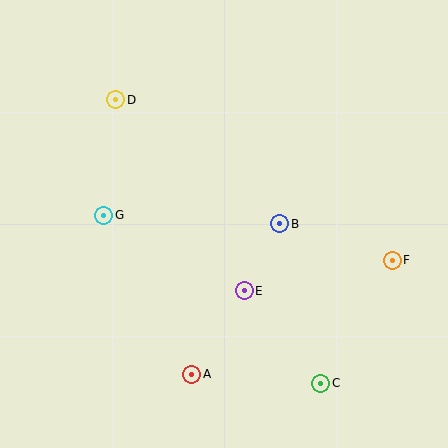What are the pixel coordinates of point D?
Point D is at (116, 100).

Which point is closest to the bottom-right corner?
Point C is closest to the bottom-right corner.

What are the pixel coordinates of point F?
Point F is at (392, 260).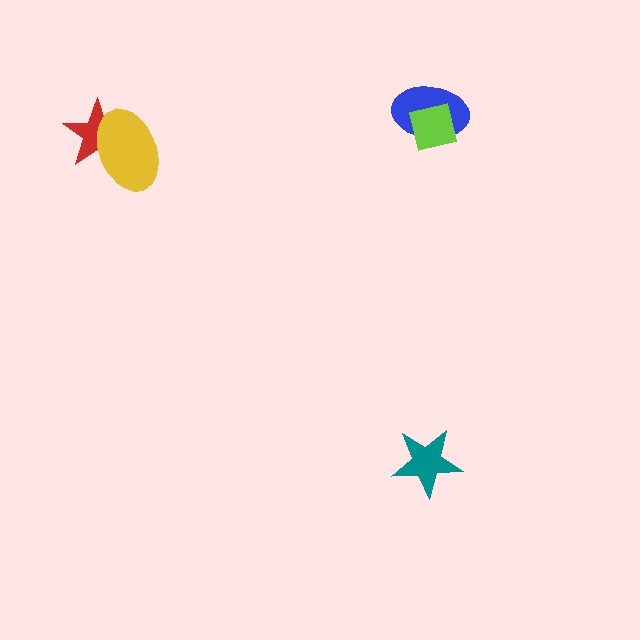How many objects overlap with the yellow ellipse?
1 object overlaps with the yellow ellipse.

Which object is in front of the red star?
The yellow ellipse is in front of the red star.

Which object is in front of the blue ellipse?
The lime square is in front of the blue ellipse.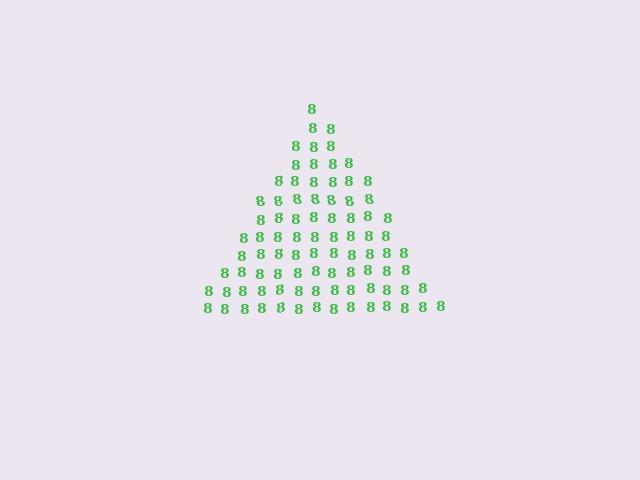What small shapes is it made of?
It is made of small digit 8's.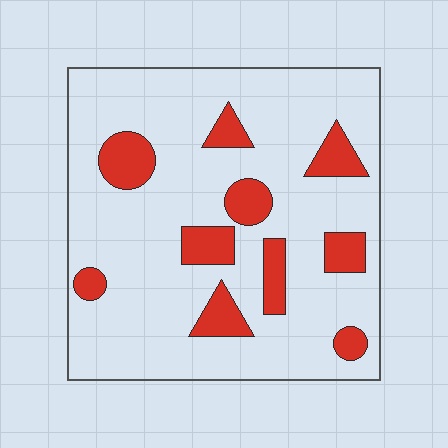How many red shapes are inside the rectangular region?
10.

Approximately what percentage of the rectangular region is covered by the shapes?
Approximately 15%.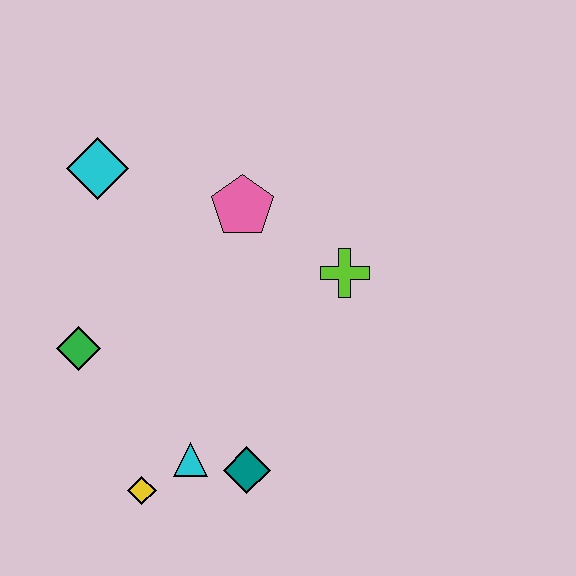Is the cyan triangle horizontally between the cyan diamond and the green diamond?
No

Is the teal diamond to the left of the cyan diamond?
No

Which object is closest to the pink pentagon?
The lime cross is closest to the pink pentagon.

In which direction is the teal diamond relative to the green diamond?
The teal diamond is to the right of the green diamond.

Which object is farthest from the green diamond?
The lime cross is farthest from the green diamond.